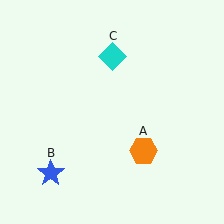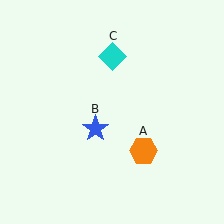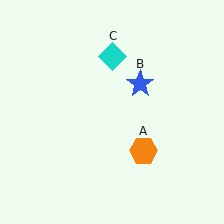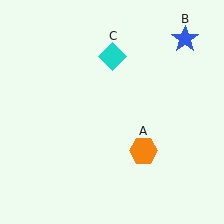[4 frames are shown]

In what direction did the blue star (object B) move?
The blue star (object B) moved up and to the right.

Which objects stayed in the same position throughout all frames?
Orange hexagon (object A) and cyan diamond (object C) remained stationary.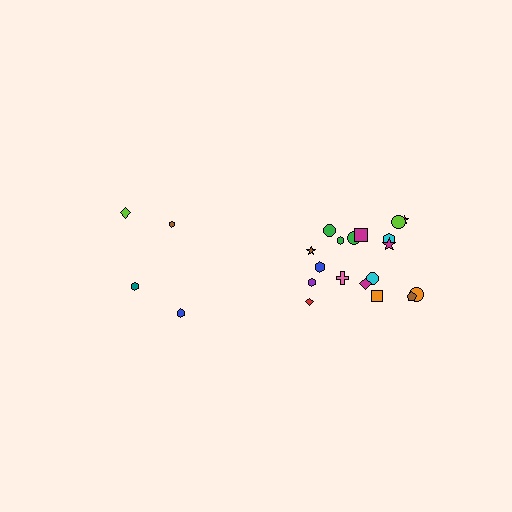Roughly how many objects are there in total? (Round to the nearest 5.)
Roughly 20 objects in total.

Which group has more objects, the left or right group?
The right group.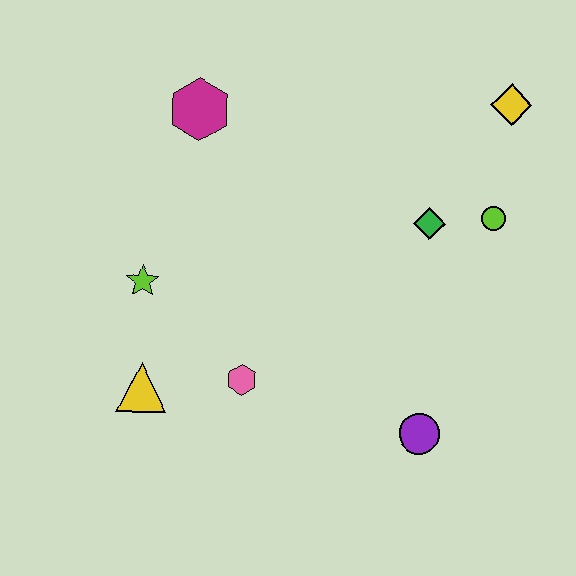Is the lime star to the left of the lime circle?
Yes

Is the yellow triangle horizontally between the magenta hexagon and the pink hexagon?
No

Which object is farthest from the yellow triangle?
The yellow diamond is farthest from the yellow triangle.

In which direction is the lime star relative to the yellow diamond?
The lime star is to the left of the yellow diamond.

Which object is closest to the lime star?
The yellow triangle is closest to the lime star.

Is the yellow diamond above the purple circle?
Yes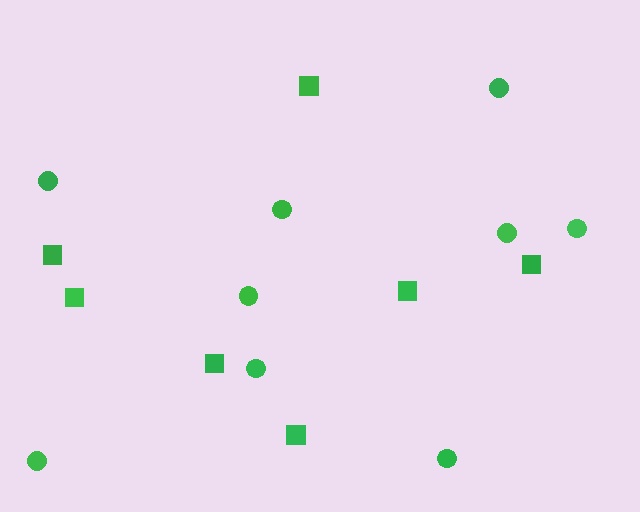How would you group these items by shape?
There are 2 groups: one group of circles (9) and one group of squares (7).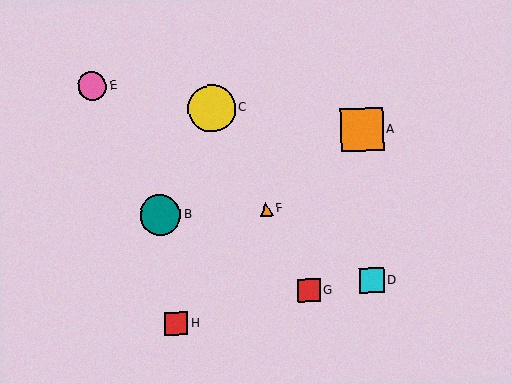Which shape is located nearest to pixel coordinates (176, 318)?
The red square (labeled H) at (176, 323) is nearest to that location.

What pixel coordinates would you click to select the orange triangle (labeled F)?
Click at (266, 209) to select the orange triangle F.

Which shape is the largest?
The yellow circle (labeled C) is the largest.